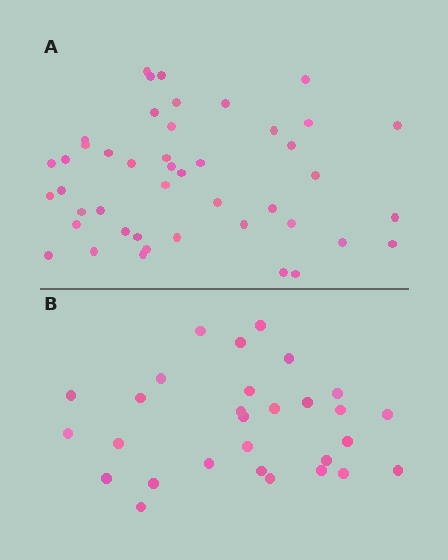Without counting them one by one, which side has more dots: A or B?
Region A (the top region) has more dots.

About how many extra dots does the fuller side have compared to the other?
Region A has approximately 15 more dots than region B.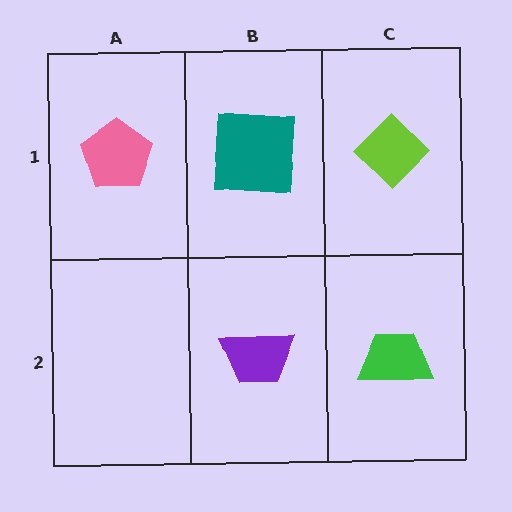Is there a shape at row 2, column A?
No, that cell is empty.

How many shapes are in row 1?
3 shapes.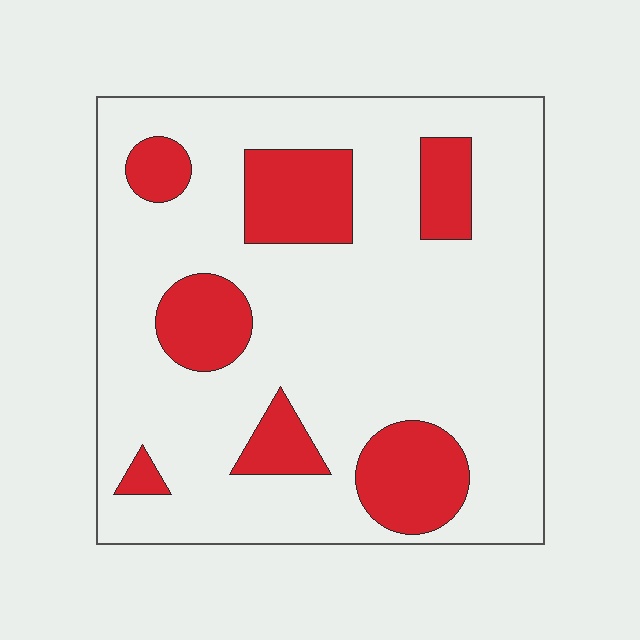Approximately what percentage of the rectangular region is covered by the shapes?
Approximately 20%.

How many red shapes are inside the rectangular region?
7.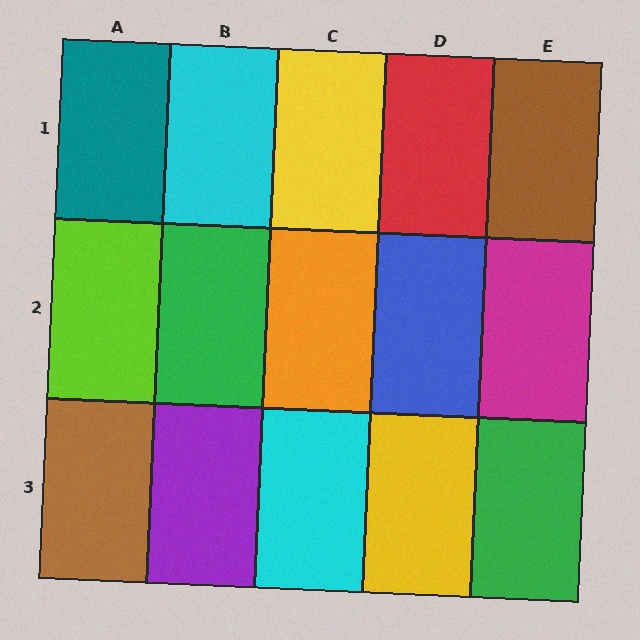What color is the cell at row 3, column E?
Green.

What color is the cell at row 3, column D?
Yellow.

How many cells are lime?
1 cell is lime.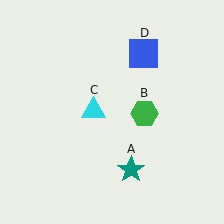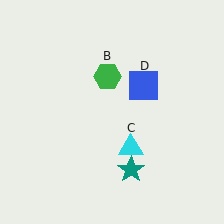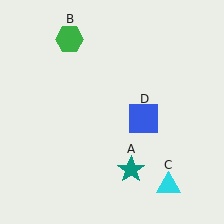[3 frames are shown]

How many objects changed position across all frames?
3 objects changed position: green hexagon (object B), cyan triangle (object C), blue square (object D).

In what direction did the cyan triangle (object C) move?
The cyan triangle (object C) moved down and to the right.